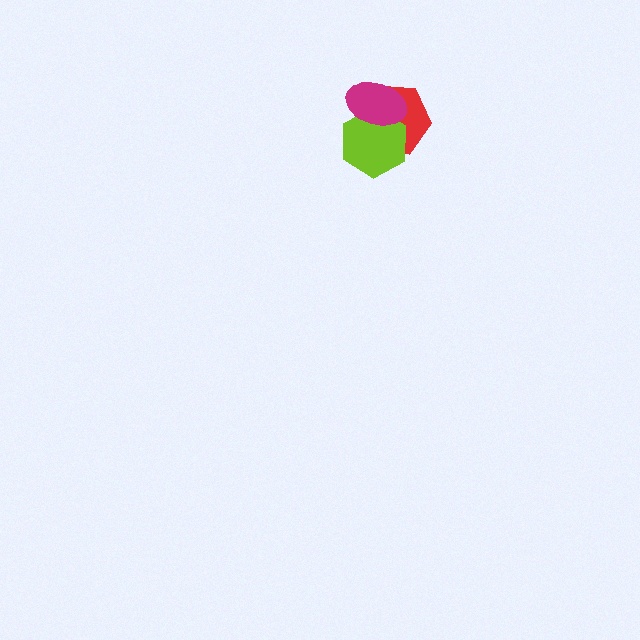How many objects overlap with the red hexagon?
2 objects overlap with the red hexagon.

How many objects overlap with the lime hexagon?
2 objects overlap with the lime hexagon.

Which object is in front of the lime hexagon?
The magenta ellipse is in front of the lime hexagon.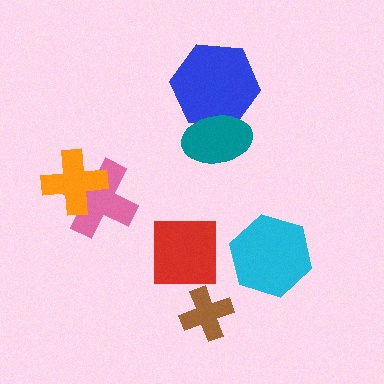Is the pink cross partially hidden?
Yes, it is partially covered by another shape.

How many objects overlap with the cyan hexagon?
0 objects overlap with the cyan hexagon.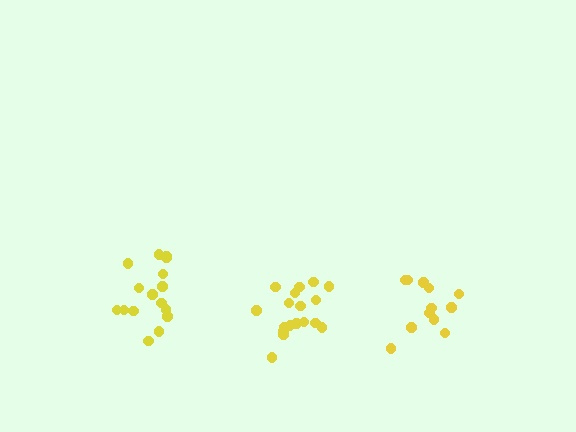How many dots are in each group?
Group 1: 18 dots, Group 2: 16 dots, Group 3: 12 dots (46 total).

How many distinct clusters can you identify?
There are 3 distinct clusters.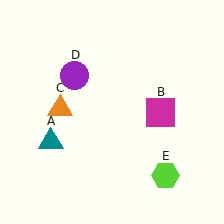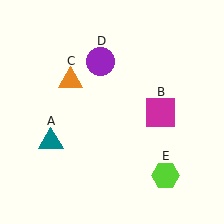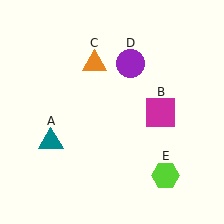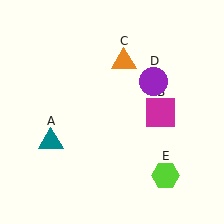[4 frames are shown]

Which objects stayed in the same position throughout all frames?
Teal triangle (object A) and magenta square (object B) and lime hexagon (object E) remained stationary.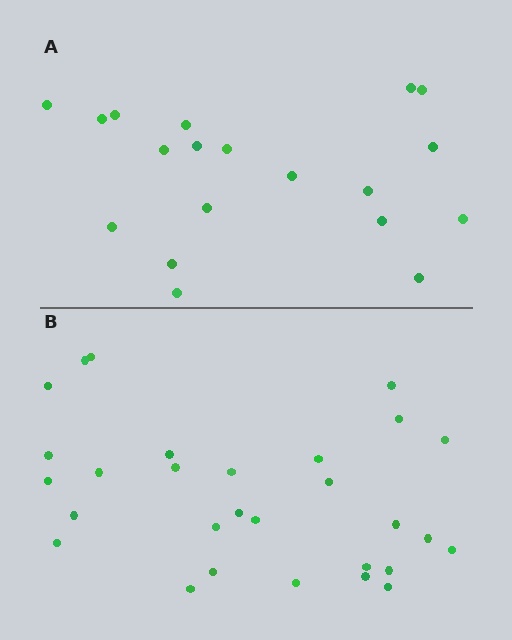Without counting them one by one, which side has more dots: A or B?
Region B (the bottom region) has more dots.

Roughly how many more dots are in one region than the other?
Region B has roughly 10 or so more dots than region A.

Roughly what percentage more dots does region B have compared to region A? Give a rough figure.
About 55% more.